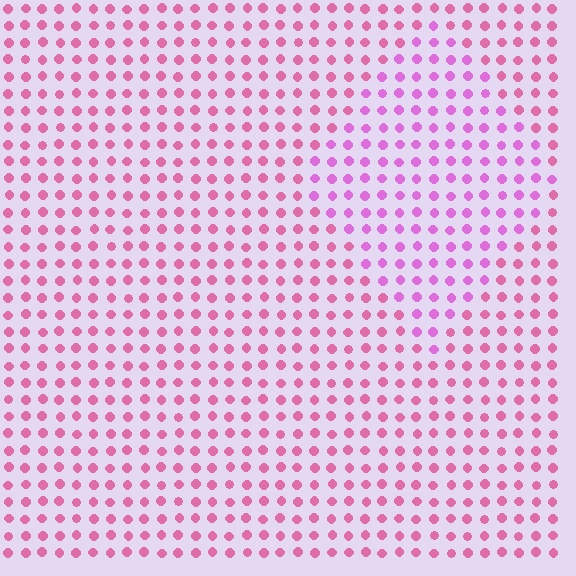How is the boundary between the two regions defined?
The boundary is defined purely by a slight shift in hue (about 27 degrees). Spacing, size, and orientation are identical on both sides.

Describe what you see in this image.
The image is filled with small pink elements in a uniform arrangement. A diamond-shaped region is visible where the elements are tinted to a slightly different hue, forming a subtle color boundary.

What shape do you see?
I see a diamond.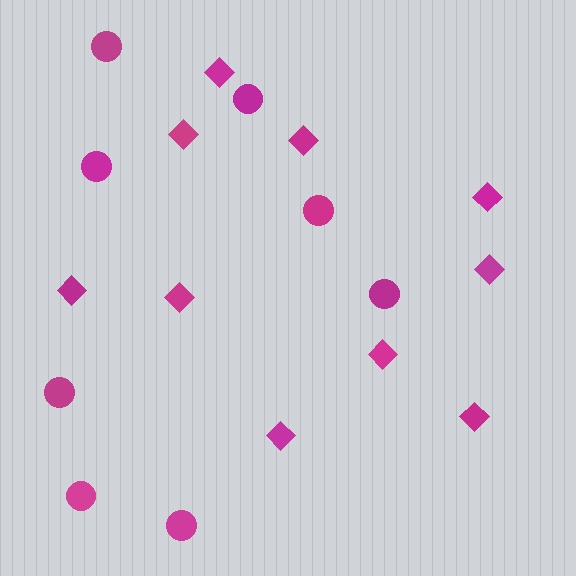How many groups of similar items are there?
There are 2 groups: one group of diamonds (10) and one group of circles (8).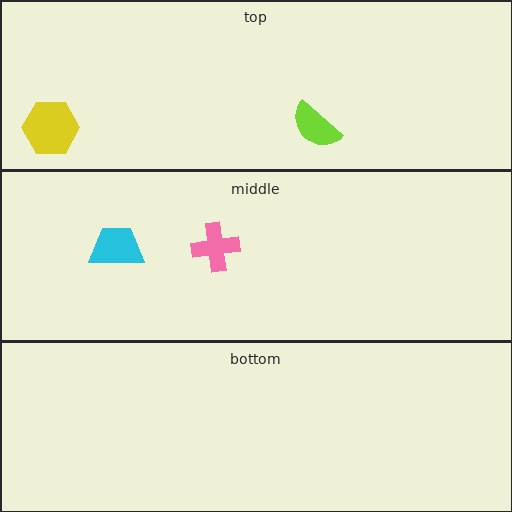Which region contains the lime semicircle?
The top region.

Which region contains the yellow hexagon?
The top region.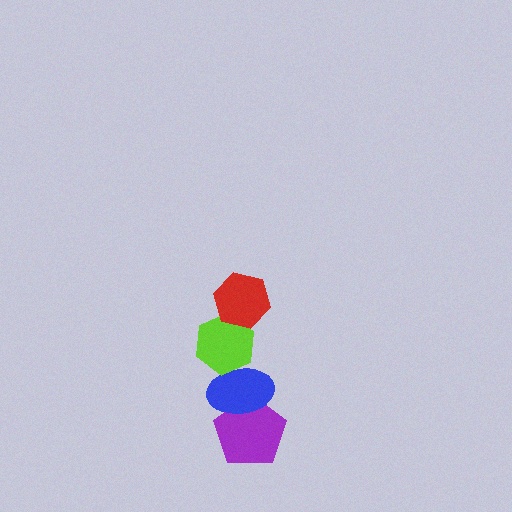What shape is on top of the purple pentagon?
The blue ellipse is on top of the purple pentagon.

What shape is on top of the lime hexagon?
The red hexagon is on top of the lime hexagon.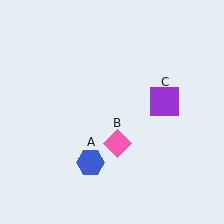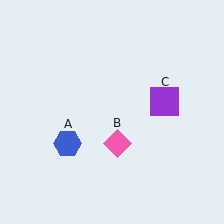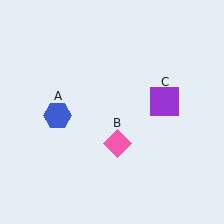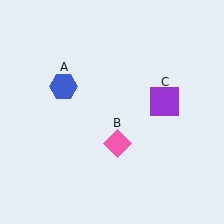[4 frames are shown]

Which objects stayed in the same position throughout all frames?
Pink diamond (object B) and purple square (object C) remained stationary.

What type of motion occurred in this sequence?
The blue hexagon (object A) rotated clockwise around the center of the scene.